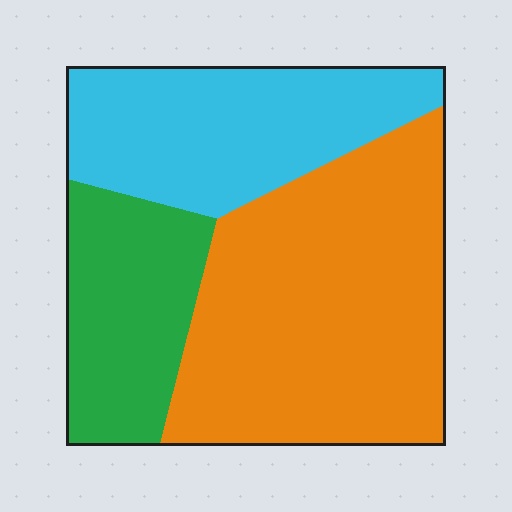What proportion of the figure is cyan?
Cyan covers 29% of the figure.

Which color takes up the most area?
Orange, at roughly 50%.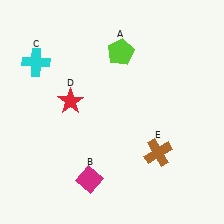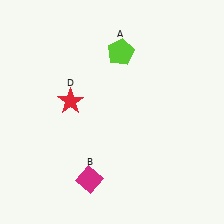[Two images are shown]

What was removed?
The brown cross (E), the cyan cross (C) were removed in Image 2.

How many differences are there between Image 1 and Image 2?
There are 2 differences between the two images.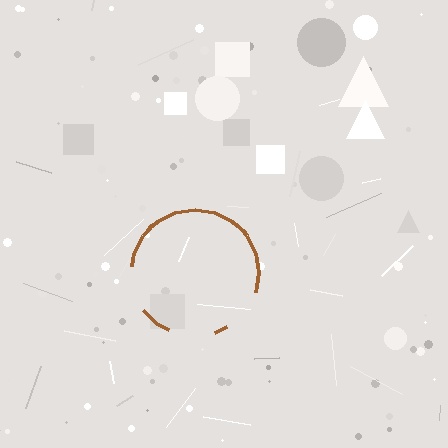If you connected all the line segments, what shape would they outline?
They would outline a circle.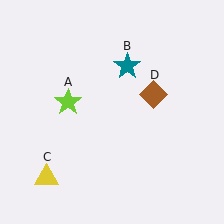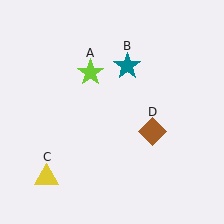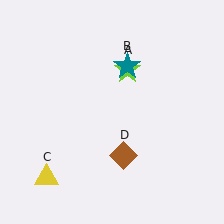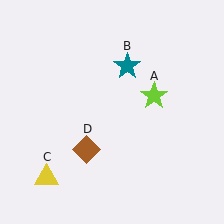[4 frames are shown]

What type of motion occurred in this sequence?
The lime star (object A), brown diamond (object D) rotated clockwise around the center of the scene.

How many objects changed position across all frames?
2 objects changed position: lime star (object A), brown diamond (object D).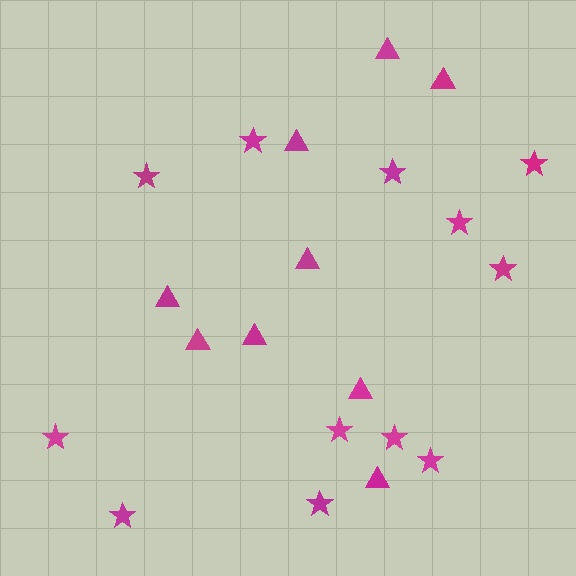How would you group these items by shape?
There are 2 groups: one group of triangles (9) and one group of stars (12).